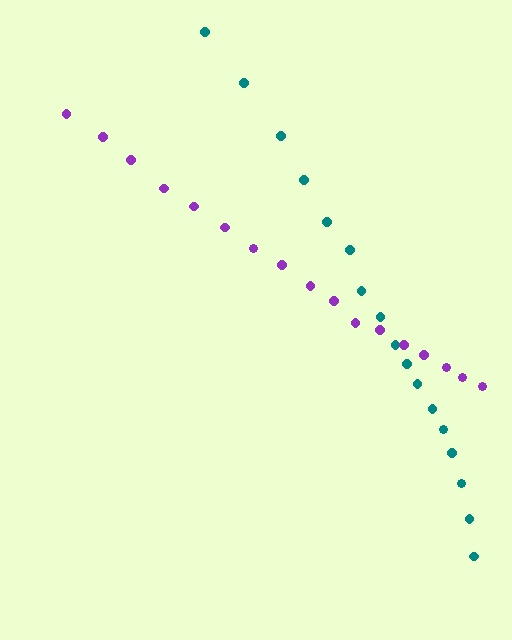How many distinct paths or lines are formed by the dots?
There are 2 distinct paths.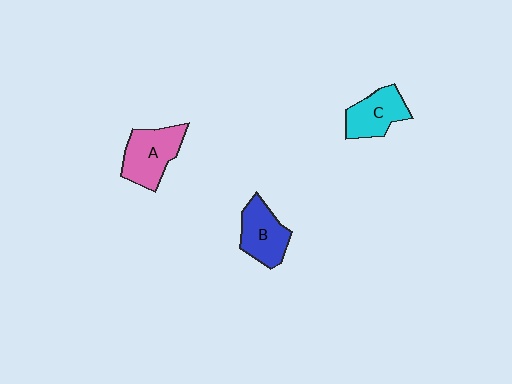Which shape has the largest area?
Shape A (pink).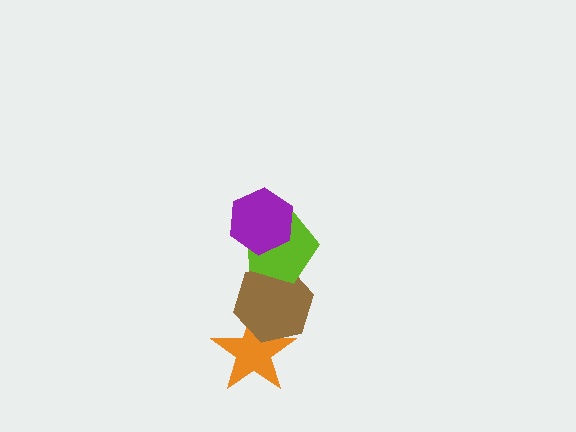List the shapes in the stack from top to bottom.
From top to bottom: the purple hexagon, the lime pentagon, the brown hexagon, the orange star.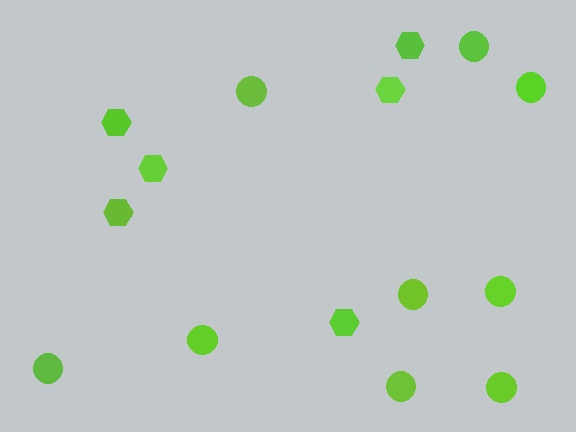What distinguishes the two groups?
There are 2 groups: one group of hexagons (6) and one group of circles (9).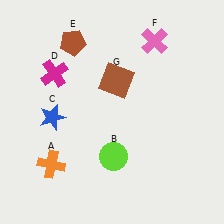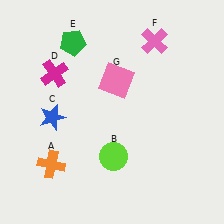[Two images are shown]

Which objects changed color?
E changed from brown to green. G changed from brown to pink.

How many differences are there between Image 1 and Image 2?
There are 2 differences between the two images.